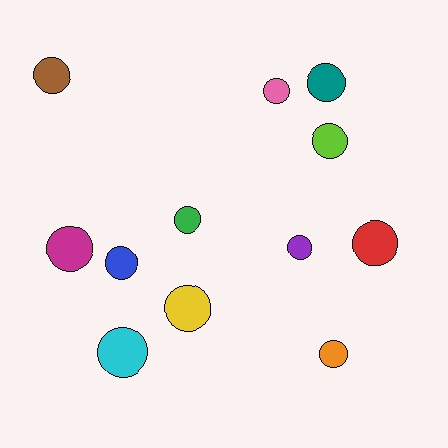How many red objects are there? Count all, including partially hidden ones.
There is 1 red object.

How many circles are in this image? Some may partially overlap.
There are 12 circles.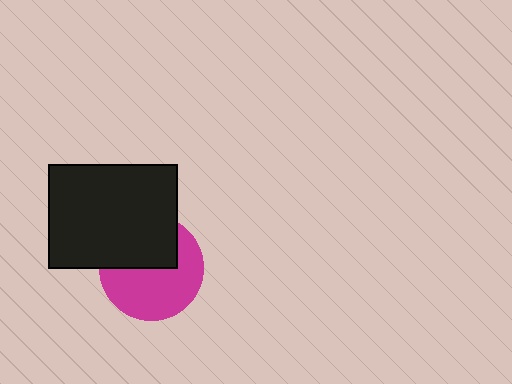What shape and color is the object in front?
The object in front is a black rectangle.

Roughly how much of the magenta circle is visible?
About half of it is visible (roughly 59%).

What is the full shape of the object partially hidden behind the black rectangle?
The partially hidden object is a magenta circle.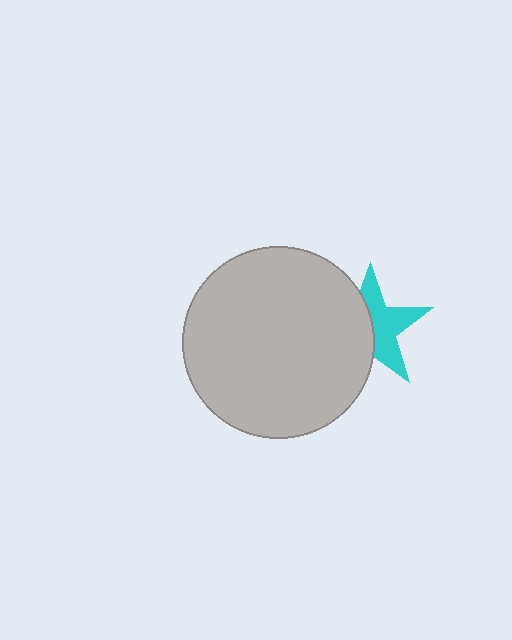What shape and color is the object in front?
The object in front is a light gray circle.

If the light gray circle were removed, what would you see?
You would see the complete cyan star.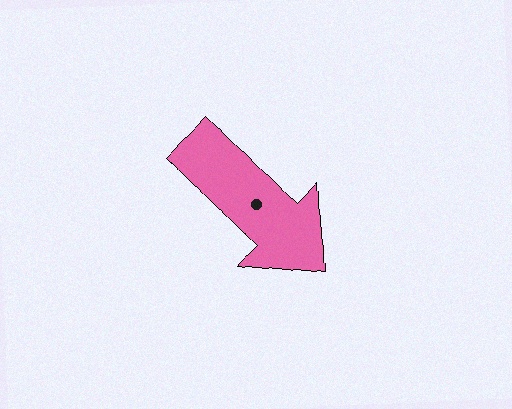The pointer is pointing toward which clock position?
Roughly 5 o'clock.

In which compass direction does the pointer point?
Southeast.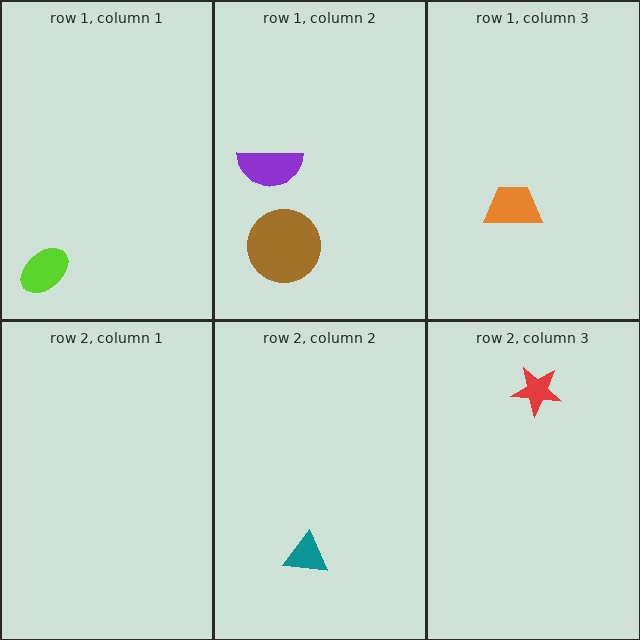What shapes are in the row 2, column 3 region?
The red star.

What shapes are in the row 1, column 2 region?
The brown circle, the purple semicircle.